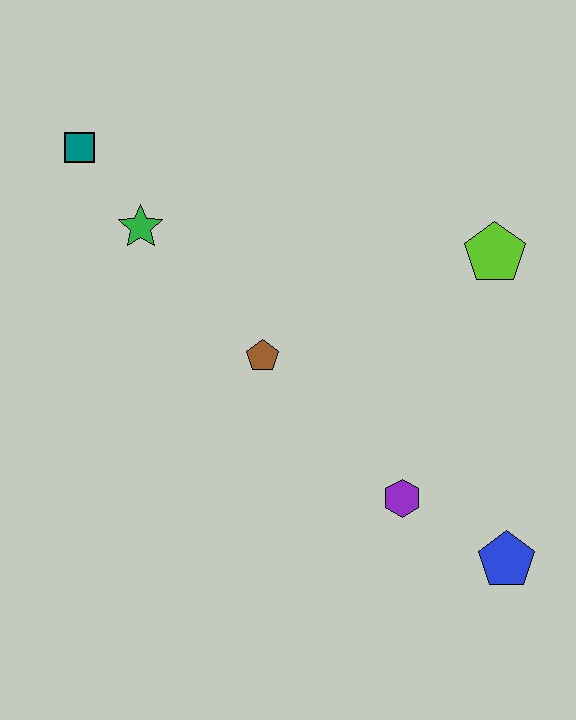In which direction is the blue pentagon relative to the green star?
The blue pentagon is to the right of the green star.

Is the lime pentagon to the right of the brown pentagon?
Yes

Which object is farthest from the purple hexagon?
The teal square is farthest from the purple hexagon.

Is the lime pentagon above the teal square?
No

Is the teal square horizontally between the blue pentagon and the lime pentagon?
No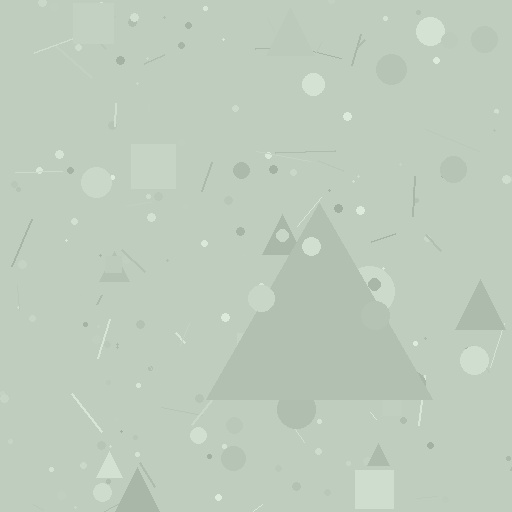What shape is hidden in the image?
A triangle is hidden in the image.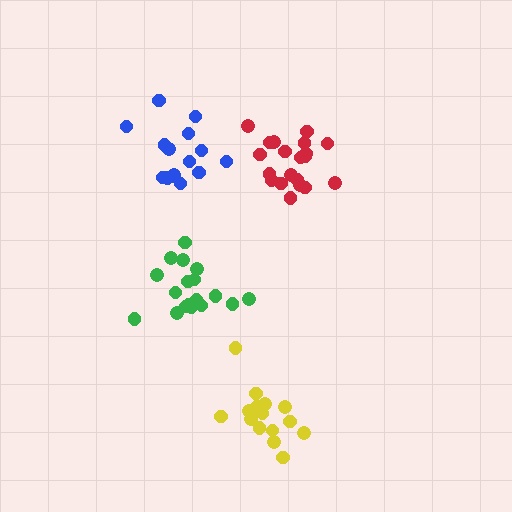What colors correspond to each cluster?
The clusters are colored: red, green, yellow, blue.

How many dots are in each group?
Group 1: 20 dots, Group 2: 19 dots, Group 3: 16 dots, Group 4: 15 dots (70 total).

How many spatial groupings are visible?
There are 4 spatial groupings.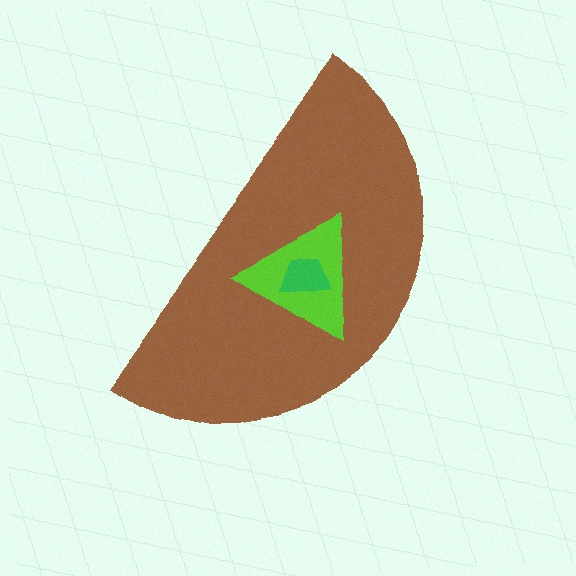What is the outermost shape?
The brown semicircle.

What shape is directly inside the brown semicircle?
The lime triangle.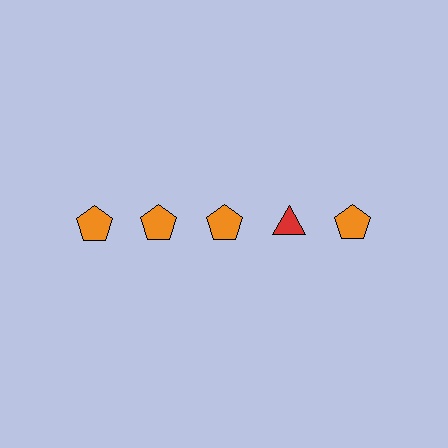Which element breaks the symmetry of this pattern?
The red triangle in the top row, second from right column breaks the symmetry. All other shapes are orange pentagons.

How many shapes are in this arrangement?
There are 5 shapes arranged in a grid pattern.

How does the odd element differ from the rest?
It differs in both color (red instead of orange) and shape (triangle instead of pentagon).